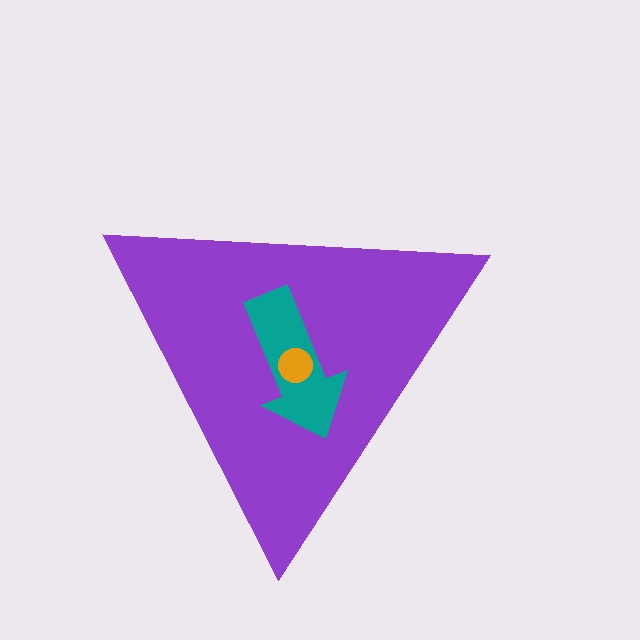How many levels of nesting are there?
3.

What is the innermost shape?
The orange circle.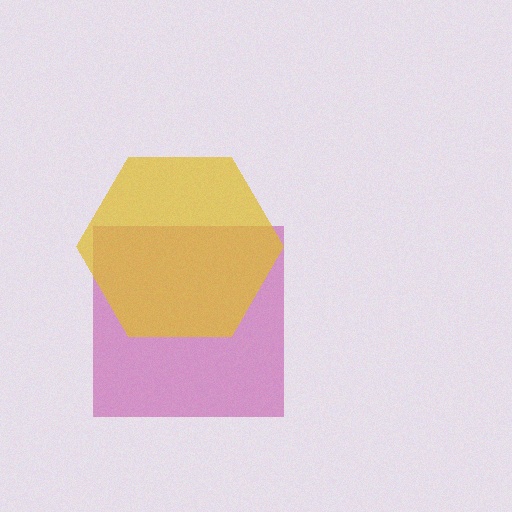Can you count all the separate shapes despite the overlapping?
Yes, there are 2 separate shapes.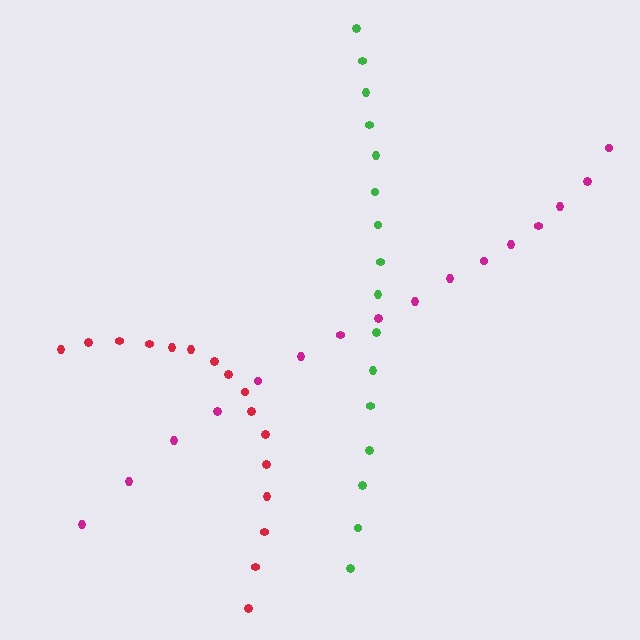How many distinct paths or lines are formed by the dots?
There are 3 distinct paths.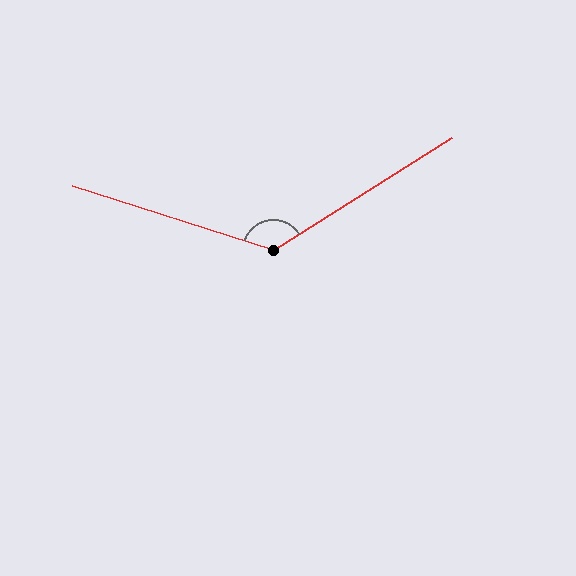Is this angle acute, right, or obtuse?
It is obtuse.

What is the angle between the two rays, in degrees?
Approximately 130 degrees.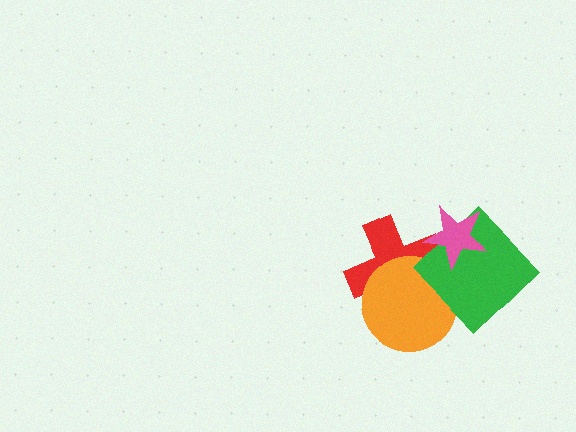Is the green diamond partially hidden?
Yes, it is partially covered by another shape.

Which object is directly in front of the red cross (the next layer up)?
The orange circle is directly in front of the red cross.